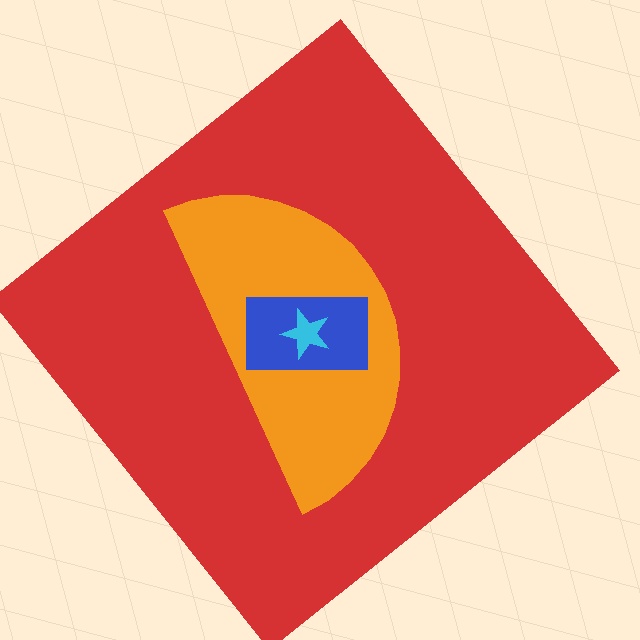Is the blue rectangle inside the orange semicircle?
Yes.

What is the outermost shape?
The red diamond.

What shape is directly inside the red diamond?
The orange semicircle.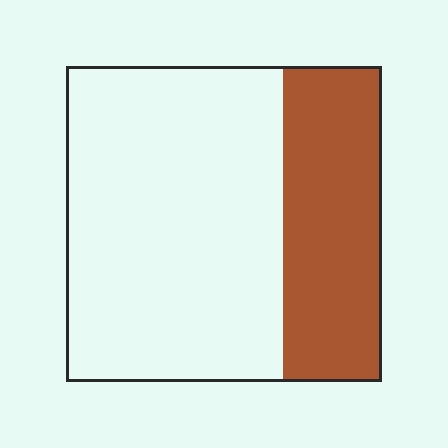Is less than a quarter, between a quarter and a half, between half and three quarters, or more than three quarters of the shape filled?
Between a quarter and a half.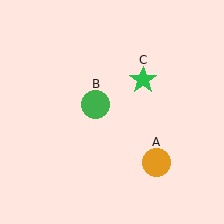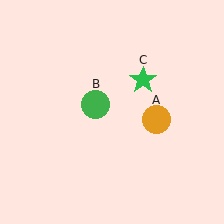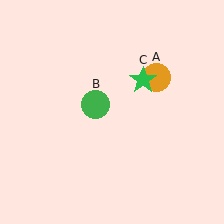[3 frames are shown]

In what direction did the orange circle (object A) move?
The orange circle (object A) moved up.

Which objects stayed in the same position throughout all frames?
Green circle (object B) and green star (object C) remained stationary.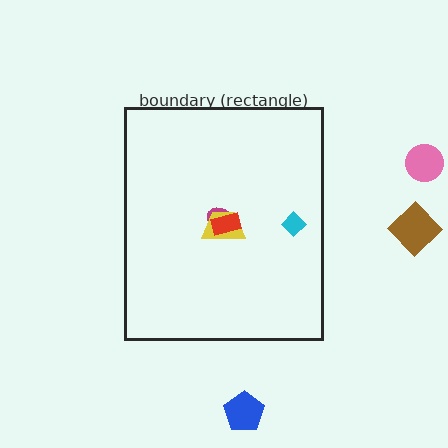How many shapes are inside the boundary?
4 inside, 3 outside.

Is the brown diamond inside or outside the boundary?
Outside.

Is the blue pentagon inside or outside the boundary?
Outside.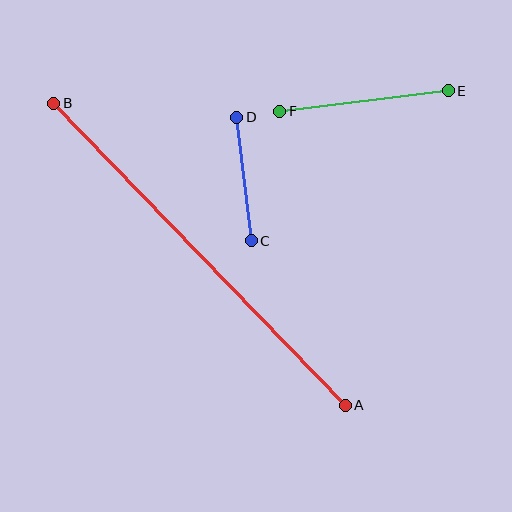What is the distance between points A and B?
The distance is approximately 420 pixels.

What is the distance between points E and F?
The distance is approximately 170 pixels.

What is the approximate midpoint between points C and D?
The midpoint is at approximately (244, 179) pixels.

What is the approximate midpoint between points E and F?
The midpoint is at approximately (364, 101) pixels.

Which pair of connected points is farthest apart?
Points A and B are farthest apart.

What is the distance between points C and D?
The distance is approximately 124 pixels.